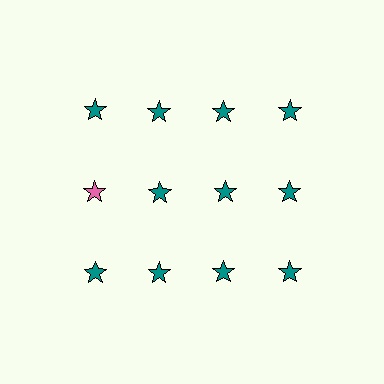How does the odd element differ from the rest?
It has a different color: pink instead of teal.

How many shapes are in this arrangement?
There are 12 shapes arranged in a grid pattern.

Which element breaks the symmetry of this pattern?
The pink star in the second row, leftmost column breaks the symmetry. All other shapes are teal stars.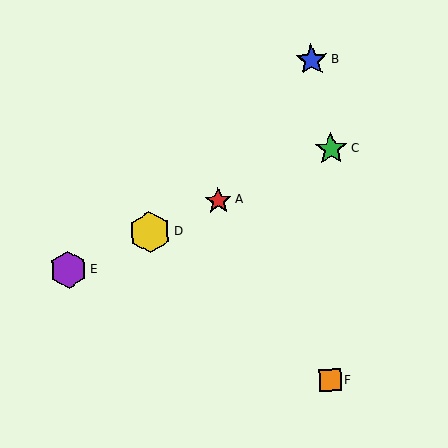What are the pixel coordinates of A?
Object A is at (218, 201).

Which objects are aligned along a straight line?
Objects A, C, D, E are aligned along a straight line.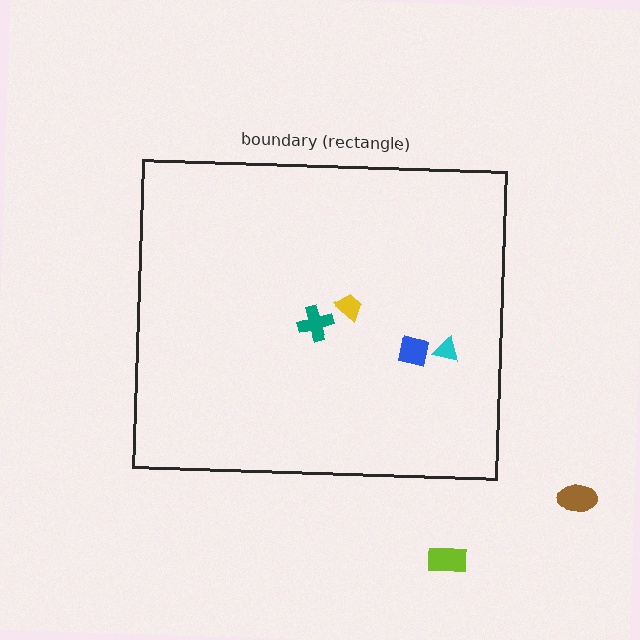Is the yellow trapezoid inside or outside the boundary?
Inside.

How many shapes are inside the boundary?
4 inside, 2 outside.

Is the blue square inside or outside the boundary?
Inside.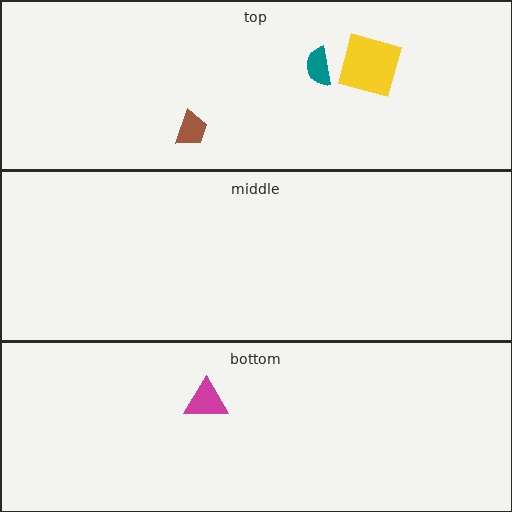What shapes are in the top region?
The teal semicircle, the yellow square, the brown trapezoid.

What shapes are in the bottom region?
The magenta triangle.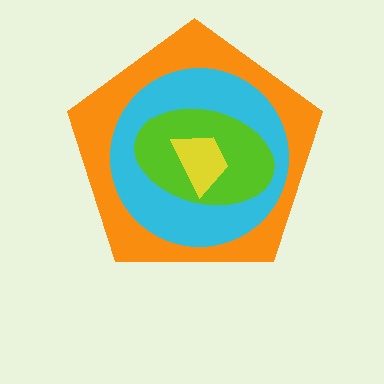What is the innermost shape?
The yellow trapezoid.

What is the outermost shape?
The orange pentagon.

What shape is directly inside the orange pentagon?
The cyan circle.